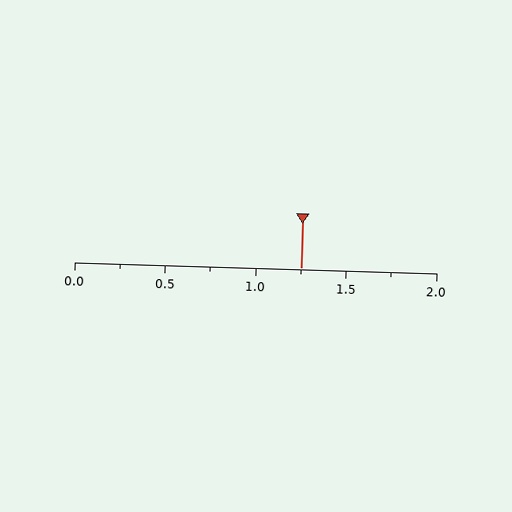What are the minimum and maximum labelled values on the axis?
The axis runs from 0.0 to 2.0.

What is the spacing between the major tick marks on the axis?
The major ticks are spaced 0.5 apart.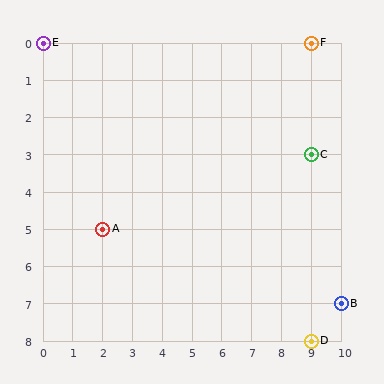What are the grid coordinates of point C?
Point C is at grid coordinates (9, 3).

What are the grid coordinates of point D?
Point D is at grid coordinates (9, 8).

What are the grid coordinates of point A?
Point A is at grid coordinates (2, 5).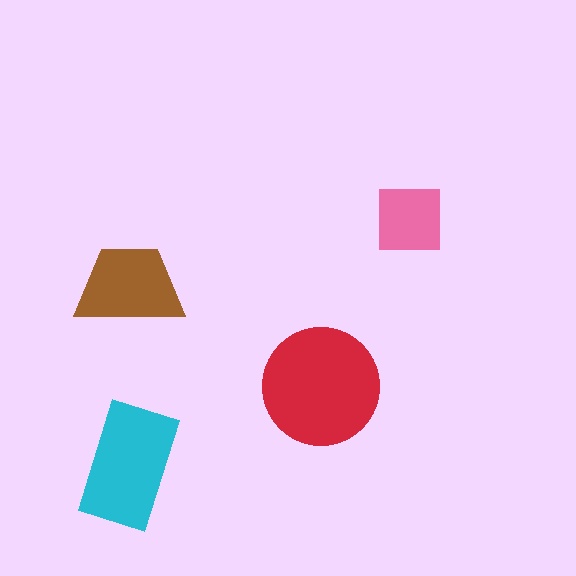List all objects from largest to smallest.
The red circle, the cyan rectangle, the brown trapezoid, the pink square.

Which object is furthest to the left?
The cyan rectangle is leftmost.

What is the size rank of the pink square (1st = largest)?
4th.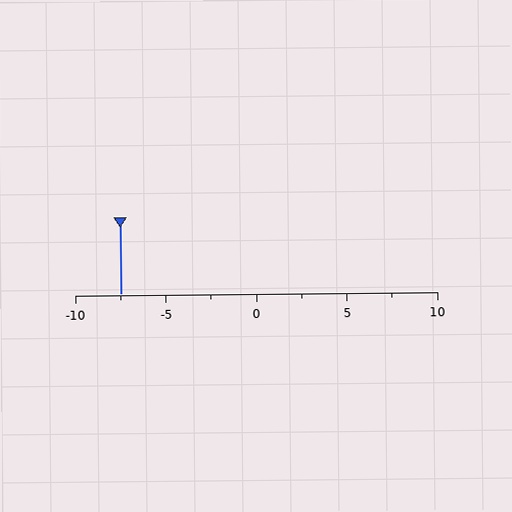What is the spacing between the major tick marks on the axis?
The major ticks are spaced 5 apart.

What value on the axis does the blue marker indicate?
The marker indicates approximately -7.5.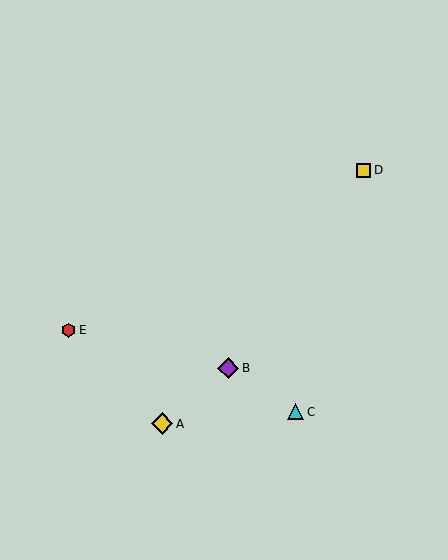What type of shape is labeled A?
Shape A is a yellow diamond.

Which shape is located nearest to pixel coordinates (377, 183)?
The yellow square (labeled D) at (364, 170) is nearest to that location.